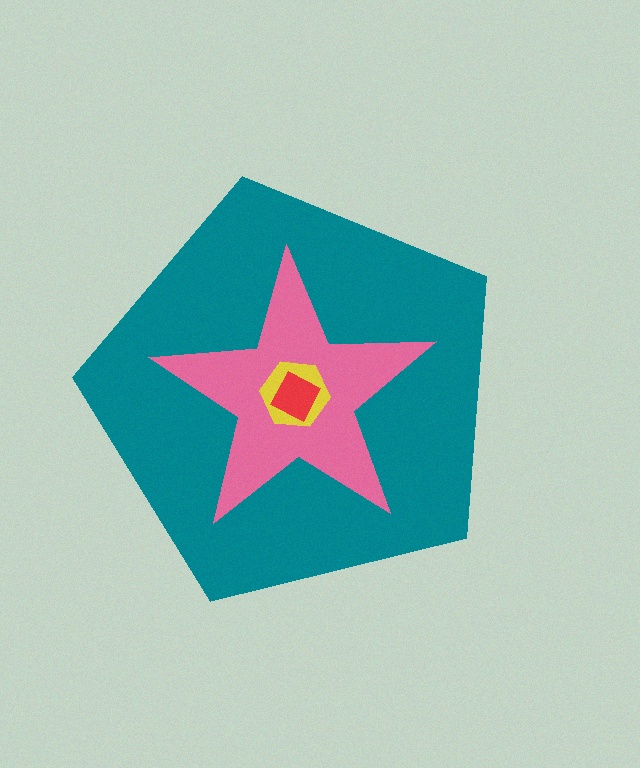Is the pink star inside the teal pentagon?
Yes.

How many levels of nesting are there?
4.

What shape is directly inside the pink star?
The yellow hexagon.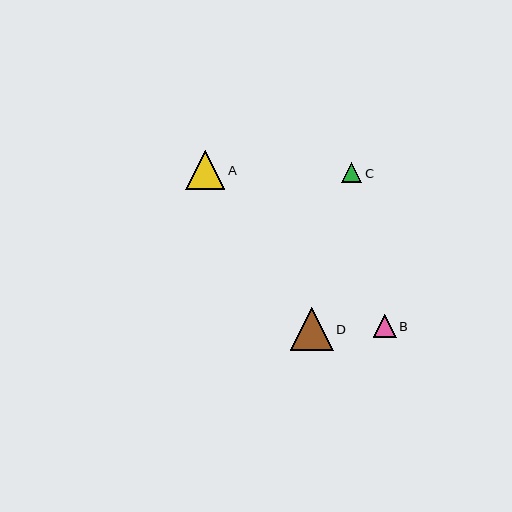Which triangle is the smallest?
Triangle C is the smallest with a size of approximately 20 pixels.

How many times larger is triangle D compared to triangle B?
Triangle D is approximately 1.9 times the size of triangle B.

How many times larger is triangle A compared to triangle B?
Triangle A is approximately 1.7 times the size of triangle B.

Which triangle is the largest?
Triangle D is the largest with a size of approximately 43 pixels.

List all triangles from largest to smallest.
From largest to smallest: D, A, B, C.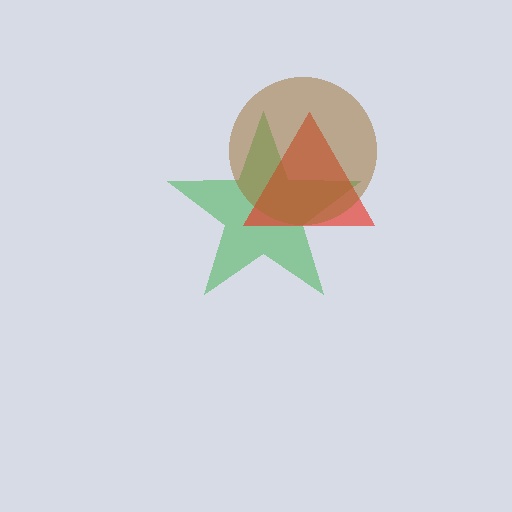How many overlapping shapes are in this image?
There are 3 overlapping shapes in the image.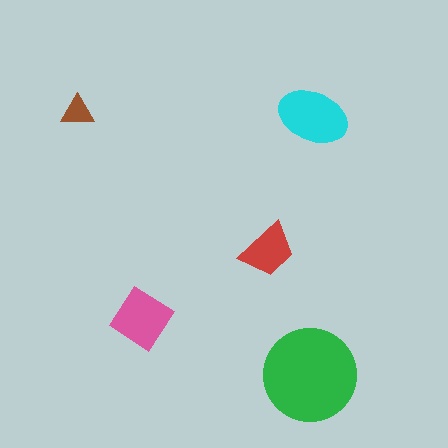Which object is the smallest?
The brown triangle.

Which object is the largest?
The green circle.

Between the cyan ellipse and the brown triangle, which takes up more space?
The cyan ellipse.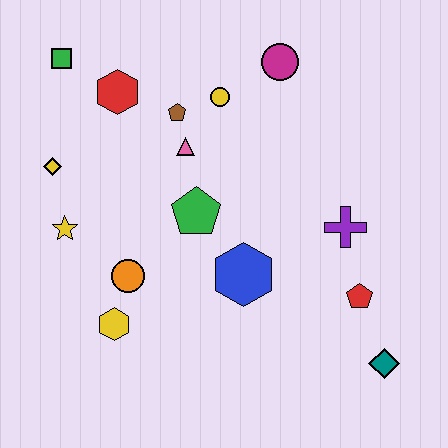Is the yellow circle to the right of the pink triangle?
Yes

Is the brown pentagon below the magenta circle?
Yes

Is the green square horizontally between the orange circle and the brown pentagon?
No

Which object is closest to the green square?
The red hexagon is closest to the green square.